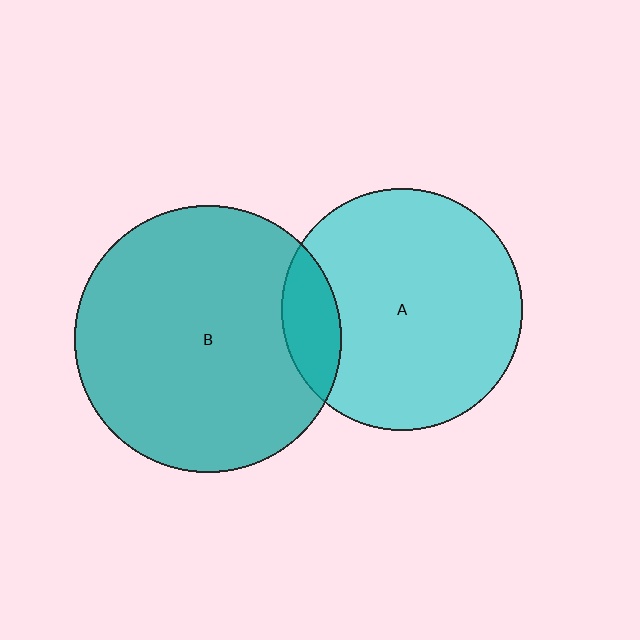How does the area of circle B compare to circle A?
Approximately 1.2 times.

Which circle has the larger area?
Circle B (teal).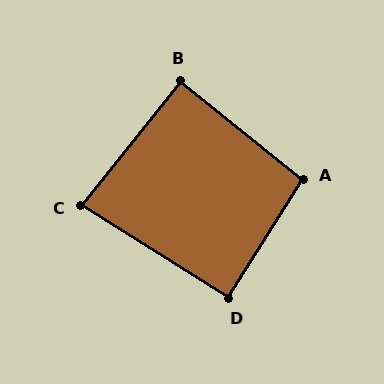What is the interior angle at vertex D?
Approximately 90 degrees (approximately right).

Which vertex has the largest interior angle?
A, at approximately 97 degrees.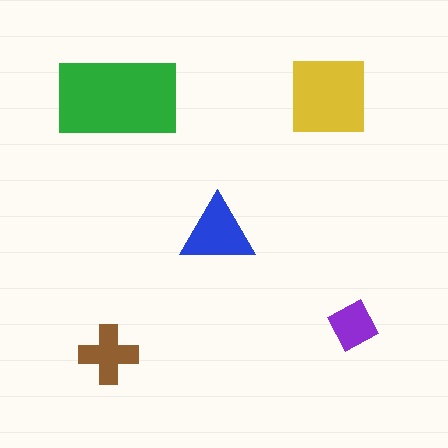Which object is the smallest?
The purple diamond.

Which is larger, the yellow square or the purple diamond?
The yellow square.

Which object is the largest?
The green rectangle.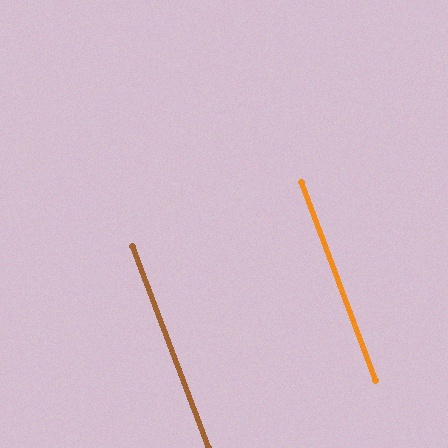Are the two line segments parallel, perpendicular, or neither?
Parallel — their directions differ by only 0.4°.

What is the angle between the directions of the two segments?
Approximately 0 degrees.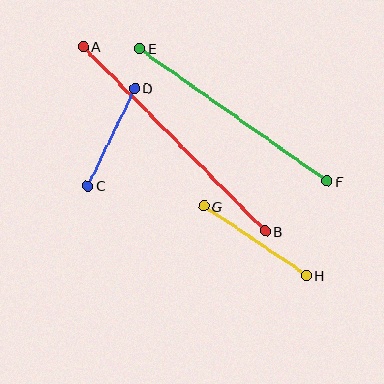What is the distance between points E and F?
The distance is approximately 230 pixels.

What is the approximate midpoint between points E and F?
The midpoint is at approximately (233, 115) pixels.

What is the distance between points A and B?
The distance is approximately 259 pixels.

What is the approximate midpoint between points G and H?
The midpoint is at approximately (255, 241) pixels.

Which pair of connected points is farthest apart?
Points A and B are farthest apart.